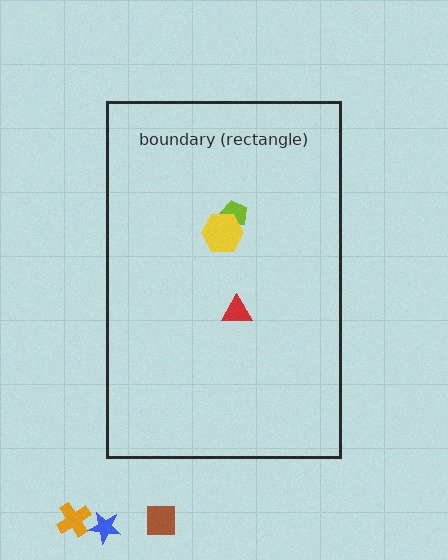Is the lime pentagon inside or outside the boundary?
Inside.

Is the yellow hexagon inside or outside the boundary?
Inside.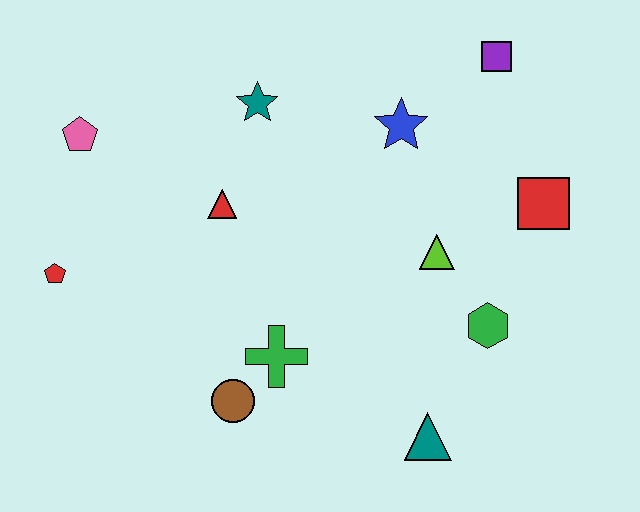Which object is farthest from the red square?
The red pentagon is farthest from the red square.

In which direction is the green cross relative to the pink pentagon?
The green cross is below the pink pentagon.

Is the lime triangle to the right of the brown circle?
Yes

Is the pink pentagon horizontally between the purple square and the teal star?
No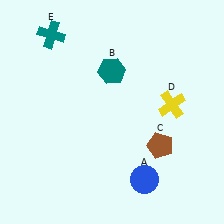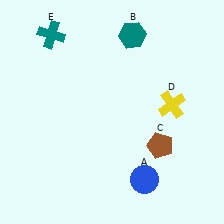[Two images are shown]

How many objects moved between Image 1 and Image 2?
1 object moved between the two images.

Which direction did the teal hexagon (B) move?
The teal hexagon (B) moved up.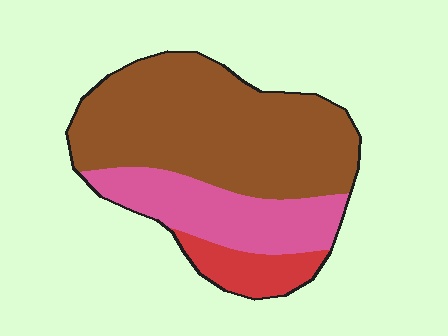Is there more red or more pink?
Pink.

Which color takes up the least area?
Red, at roughly 10%.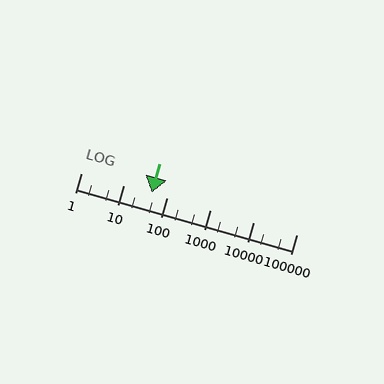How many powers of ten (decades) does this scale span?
The scale spans 5 decades, from 1 to 100000.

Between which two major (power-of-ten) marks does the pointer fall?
The pointer is between 10 and 100.